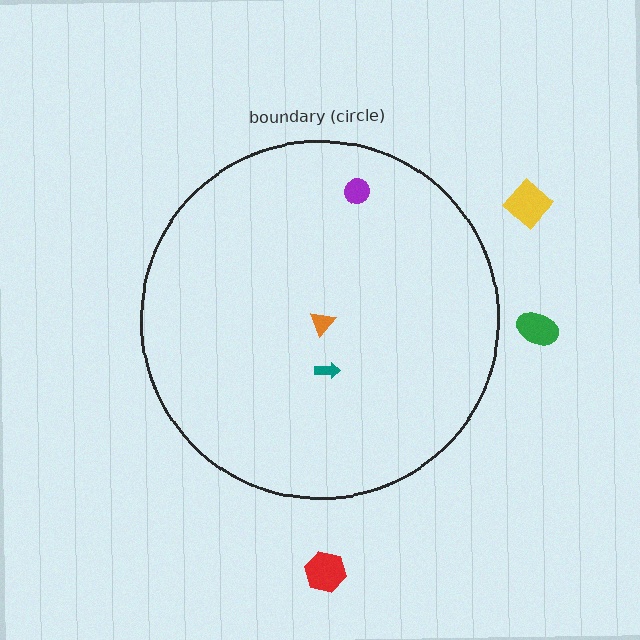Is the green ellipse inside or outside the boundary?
Outside.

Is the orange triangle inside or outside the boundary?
Inside.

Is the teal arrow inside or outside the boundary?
Inside.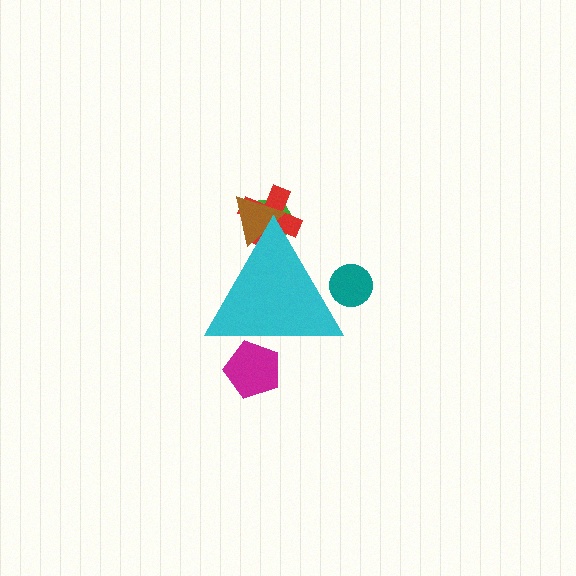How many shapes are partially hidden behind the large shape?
5 shapes are partially hidden.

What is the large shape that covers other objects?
A cyan triangle.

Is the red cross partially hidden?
Yes, the red cross is partially hidden behind the cyan triangle.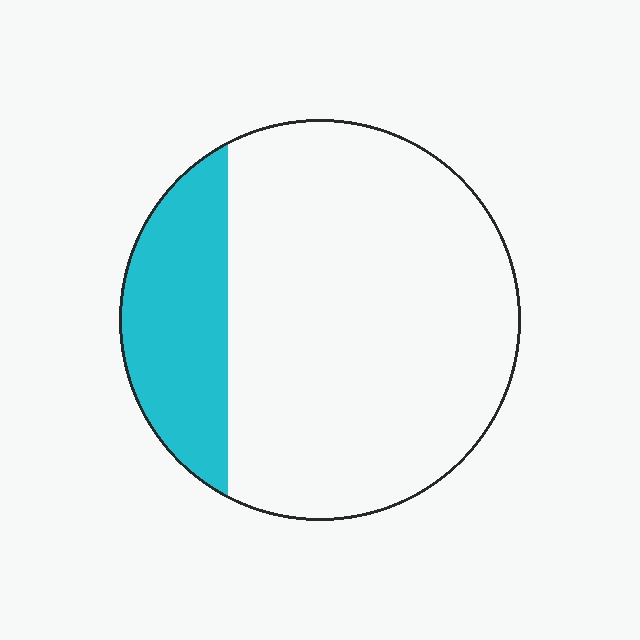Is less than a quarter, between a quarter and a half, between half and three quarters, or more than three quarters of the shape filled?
Less than a quarter.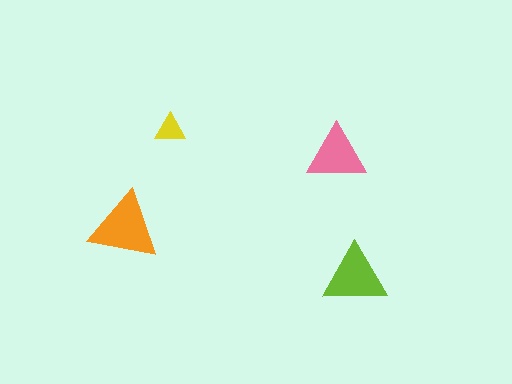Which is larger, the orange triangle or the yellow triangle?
The orange one.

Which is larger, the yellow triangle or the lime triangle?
The lime one.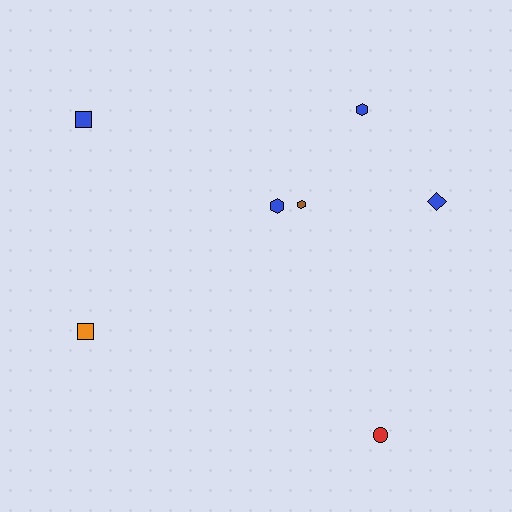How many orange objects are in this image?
There is 1 orange object.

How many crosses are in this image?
There are no crosses.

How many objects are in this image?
There are 7 objects.